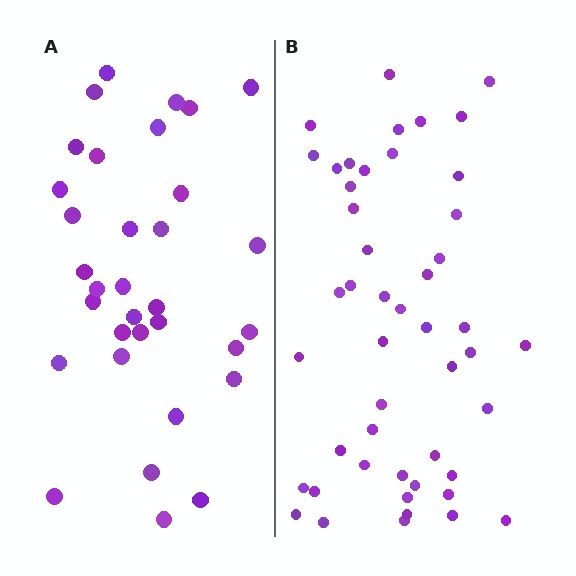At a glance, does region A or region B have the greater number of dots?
Region B (the right region) has more dots.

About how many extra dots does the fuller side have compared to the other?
Region B has approximately 15 more dots than region A.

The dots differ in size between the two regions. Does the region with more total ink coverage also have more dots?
No. Region A has more total ink coverage because its dots are larger, but region B actually contains more individual dots. Total area can be misleading — the number of items is what matters here.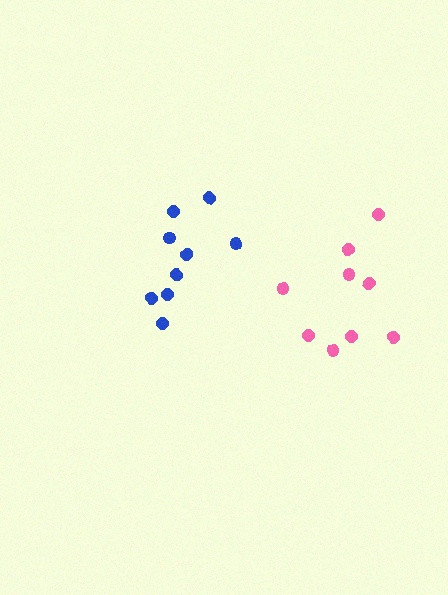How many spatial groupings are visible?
There are 2 spatial groupings.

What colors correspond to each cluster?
The clusters are colored: pink, blue.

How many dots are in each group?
Group 1: 9 dots, Group 2: 9 dots (18 total).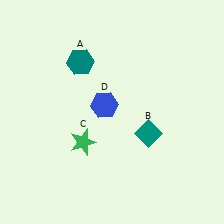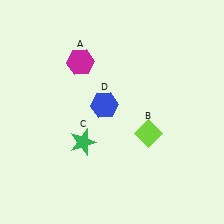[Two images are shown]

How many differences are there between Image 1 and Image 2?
There are 2 differences between the two images.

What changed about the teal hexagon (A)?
In Image 1, A is teal. In Image 2, it changed to magenta.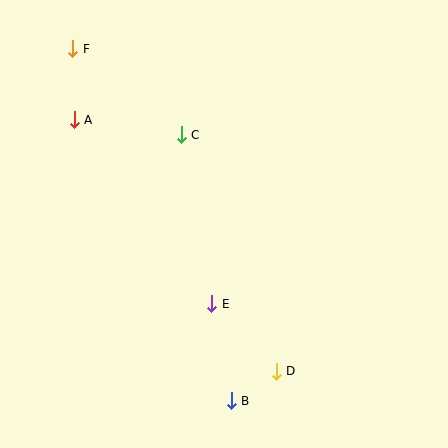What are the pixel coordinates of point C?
Point C is at (181, 135).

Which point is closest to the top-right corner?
Point C is closest to the top-right corner.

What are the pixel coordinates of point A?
Point A is at (74, 120).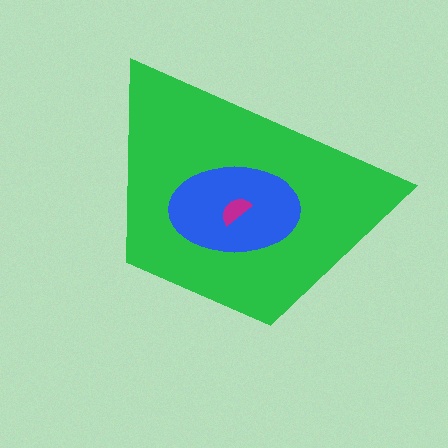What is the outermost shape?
The green trapezoid.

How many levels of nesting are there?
3.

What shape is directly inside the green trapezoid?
The blue ellipse.